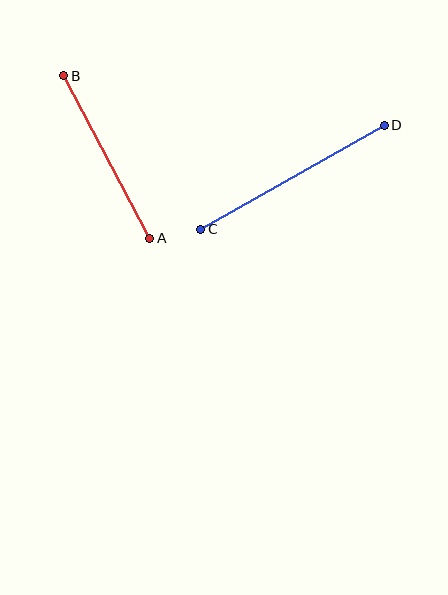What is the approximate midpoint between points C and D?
The midpoint is at approximately (293, 177) pixels.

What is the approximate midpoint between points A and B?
The midpoint is at approximately (107, 157) pixels.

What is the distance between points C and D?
The distance is approximately 211 pixels.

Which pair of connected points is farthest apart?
Points C and D are farthest apart.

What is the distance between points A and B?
The distance is approximately 184 pixels.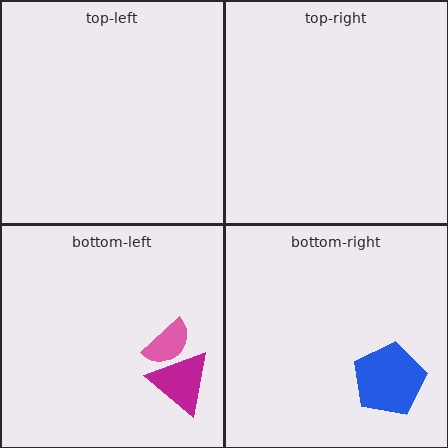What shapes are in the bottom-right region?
The blue pentagon.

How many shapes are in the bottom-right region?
1.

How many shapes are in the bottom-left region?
2.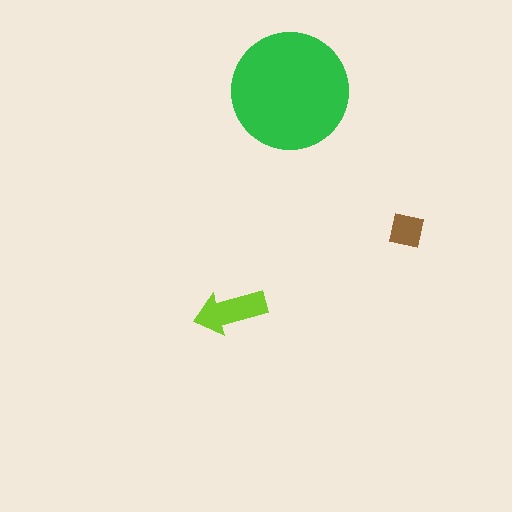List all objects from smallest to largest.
The brown square, the lime arrow, the green circle.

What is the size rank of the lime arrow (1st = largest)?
2nd.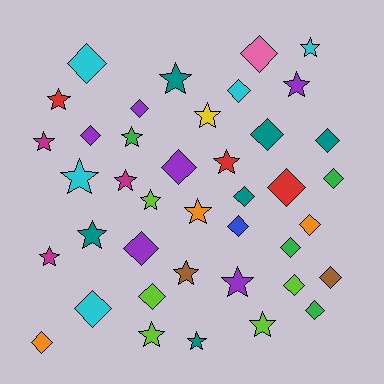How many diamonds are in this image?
There are 21 diamonds.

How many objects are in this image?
There are 40 objects.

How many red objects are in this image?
There are 3 red objects.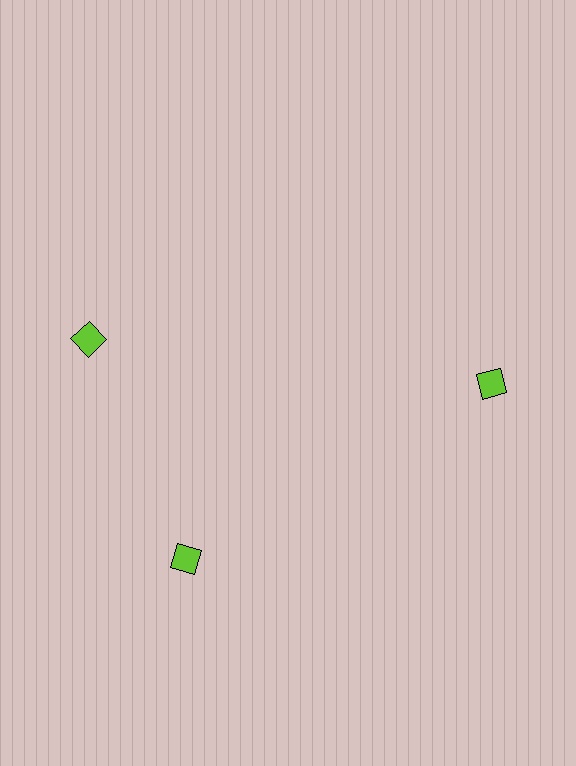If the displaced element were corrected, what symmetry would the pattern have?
It would have 3-fold rotational symmetry — the pattern would map onto itself every 120 degrees.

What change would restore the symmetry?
The symmetry would be restored by rotating it back into even spacing with its neighbors so that all 3 diamonds sit at equal angles and equal distance from the center.